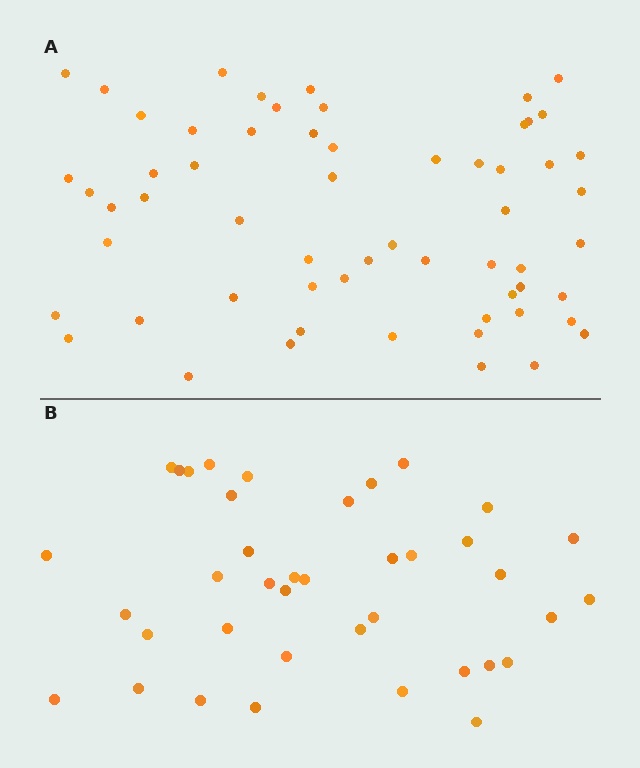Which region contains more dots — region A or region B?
Region A (the top region) has more dots.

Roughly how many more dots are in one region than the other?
Region A has approximately 20 more dots than region B.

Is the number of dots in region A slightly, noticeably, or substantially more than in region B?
Region A has substantially more. The ratio is roughly 1.5 to 1.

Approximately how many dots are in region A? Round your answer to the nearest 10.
About 60 dots.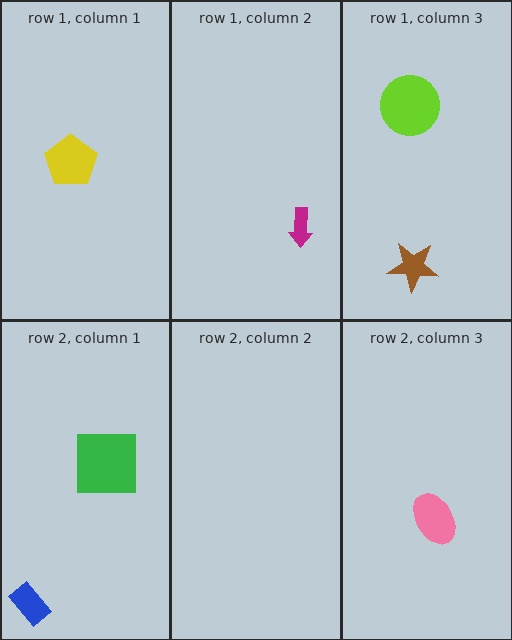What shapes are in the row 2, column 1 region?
The blue rectangle, the green square.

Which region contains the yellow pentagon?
The row 1, column 1 region.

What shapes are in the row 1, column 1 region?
The yellow pentagon.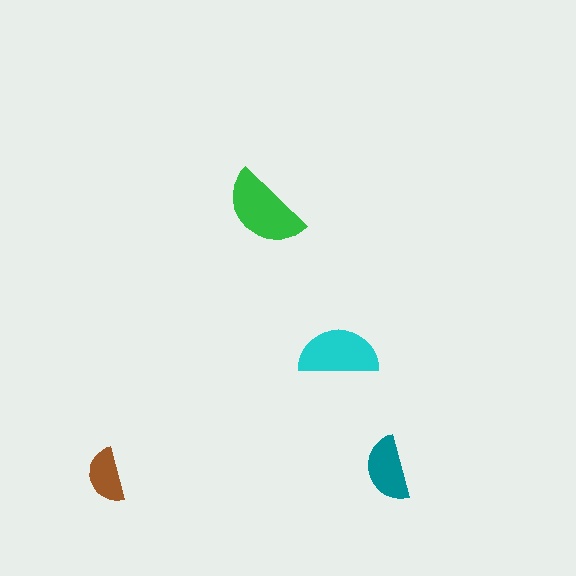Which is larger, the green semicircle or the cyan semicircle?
The green one.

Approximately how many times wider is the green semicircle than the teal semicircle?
About 1.5 times wider.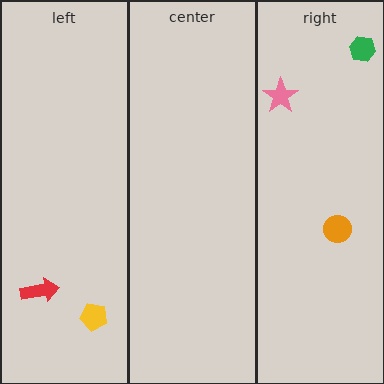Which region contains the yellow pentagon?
The left region.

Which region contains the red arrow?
The left region.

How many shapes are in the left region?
2.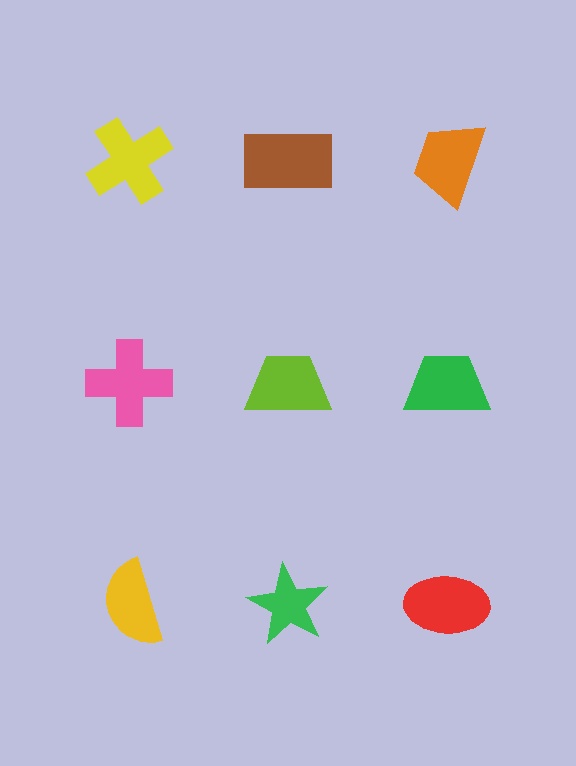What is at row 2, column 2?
A lime trapezoid.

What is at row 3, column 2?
A green star.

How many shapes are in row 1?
3 shapes.